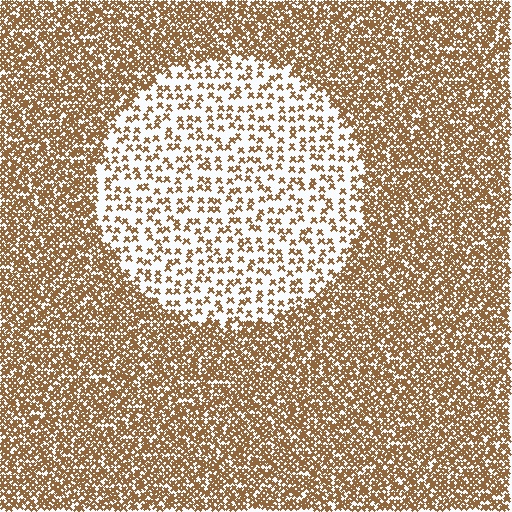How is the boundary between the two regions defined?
The boundary is defined by a change in element density (approximately 2.8x ratio). All elements are the same color, size, and shape.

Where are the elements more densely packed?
The elements are more densely packed outside the circle boundary.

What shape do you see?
I see a circle.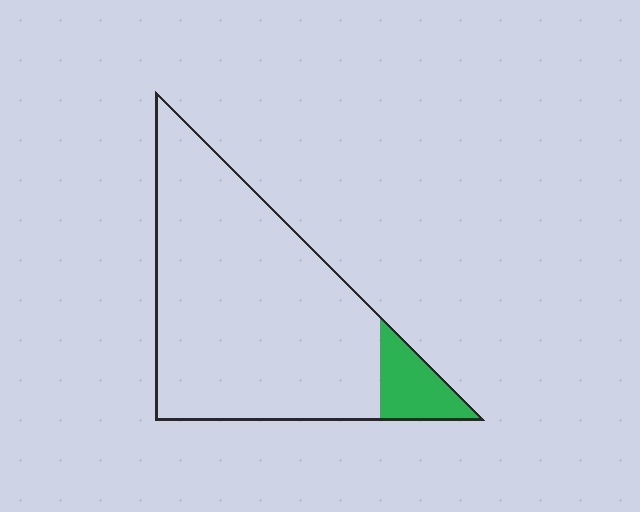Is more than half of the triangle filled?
No.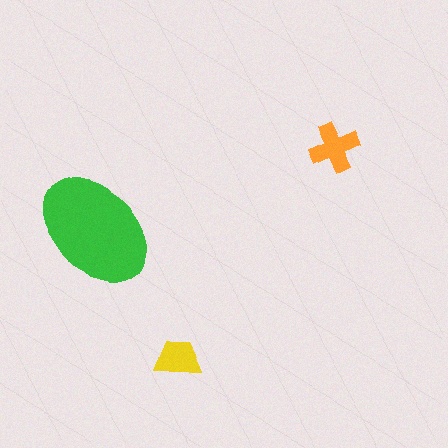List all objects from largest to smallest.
The green ellipse, the orange cross, the yellow trapezoid.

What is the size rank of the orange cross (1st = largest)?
2nd.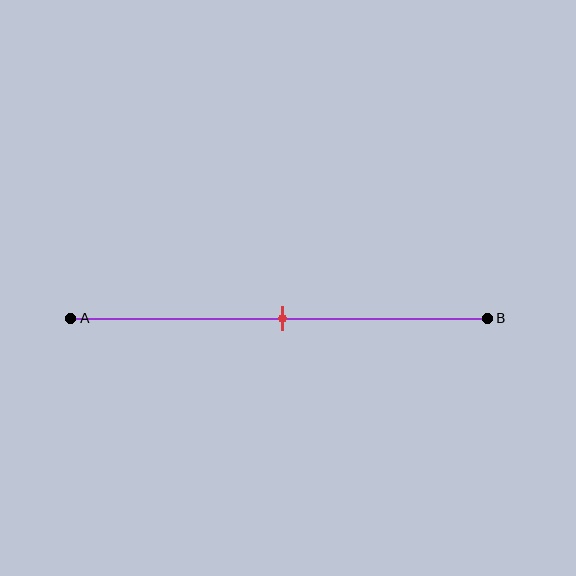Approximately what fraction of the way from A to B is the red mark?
The red mark is approximately 50% of the way from A to B.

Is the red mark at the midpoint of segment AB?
Yes, the mark is approximately at the midpoint.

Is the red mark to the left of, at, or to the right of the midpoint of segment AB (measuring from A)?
The red mark is approximately at the midpoint of segment AB.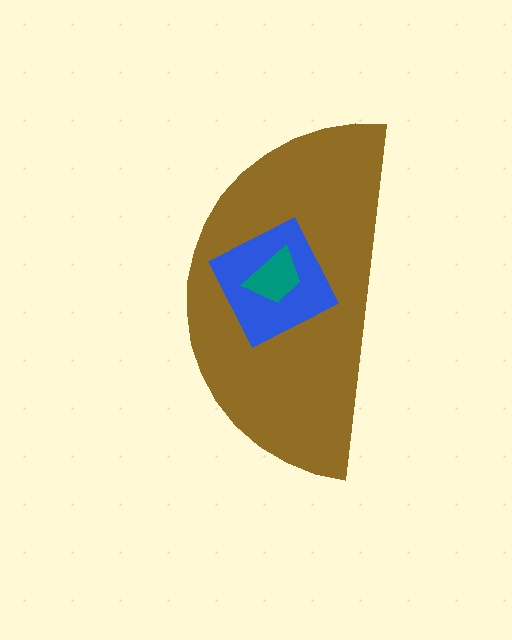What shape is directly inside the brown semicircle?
The blue square.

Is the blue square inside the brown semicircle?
Yes.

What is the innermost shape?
The teal trapezoid.